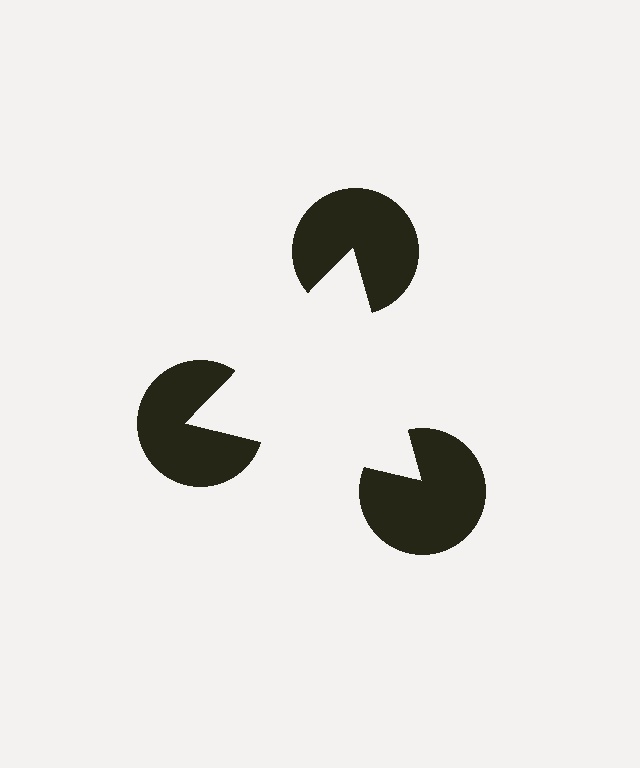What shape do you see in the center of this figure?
An illusory triangle — its edges are inferred from the aligned wedge cuts in the pac-man discs, not physically drawn.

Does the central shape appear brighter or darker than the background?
It typically appears slightly brighter than the background, even though no actual brightness change is drawn.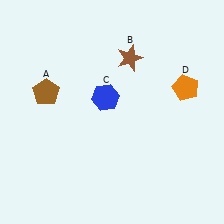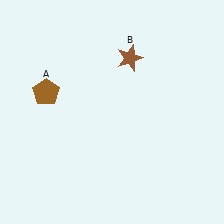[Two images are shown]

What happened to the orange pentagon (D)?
The orange pentagon (D) was removed in Image 2. It was in the top-right area of Image 1.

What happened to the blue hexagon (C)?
The blue hexagon (C) was removed in Image 2. It was in the top-left area of Image 1.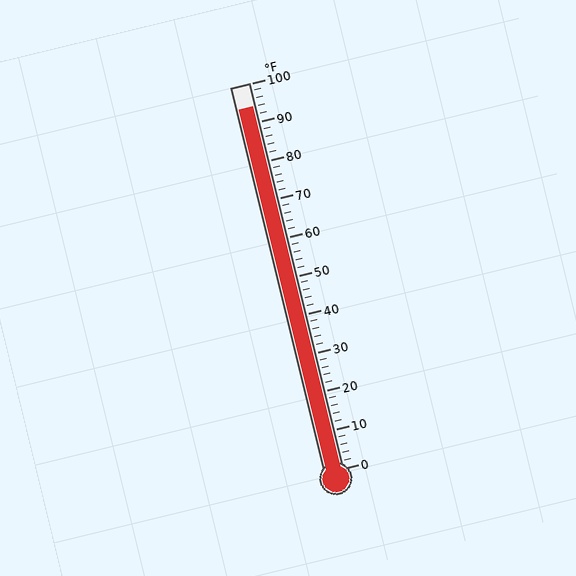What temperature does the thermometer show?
The thermometer shows approximately 94°F.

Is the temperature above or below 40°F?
The temperature is above 40°F.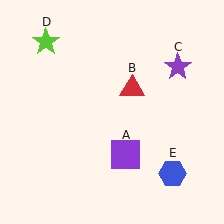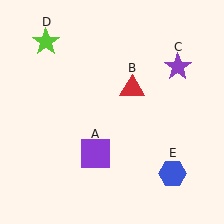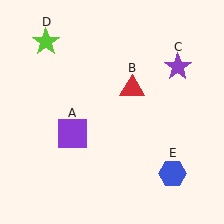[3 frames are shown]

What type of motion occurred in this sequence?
The purple square (object A) rotated clockwise around the center of the scene.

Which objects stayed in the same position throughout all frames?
Red triangle (object B) and purple star (object C) and lime star (object D) and blue hexagon (object E) remained stationary.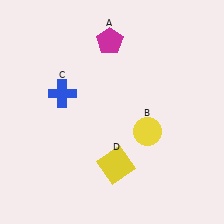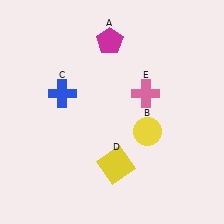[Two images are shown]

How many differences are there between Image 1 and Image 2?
There is 1 difference between the two images.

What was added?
A pink cross (E) was added in Image 2.